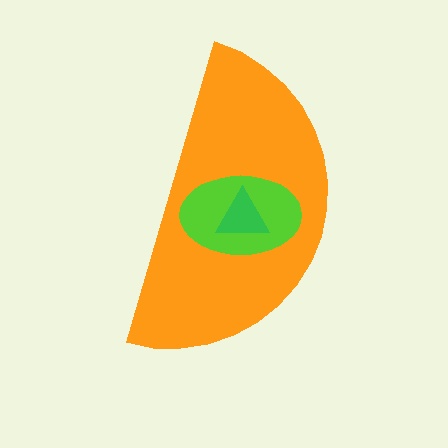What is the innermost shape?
The green triangle.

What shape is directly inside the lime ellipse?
The green triangle.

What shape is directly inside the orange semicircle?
The lime ellipse.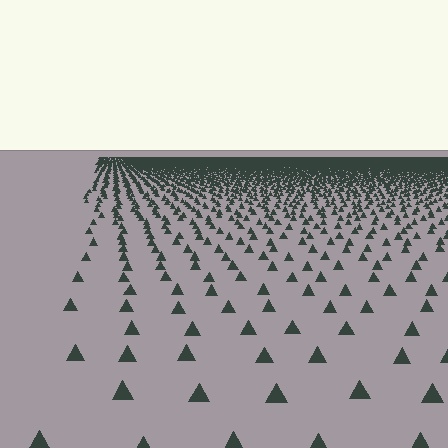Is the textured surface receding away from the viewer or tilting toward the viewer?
The surface is receding away from the viewer. Texture elements get smaller and denser toward the top.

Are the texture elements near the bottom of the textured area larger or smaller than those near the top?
Larger. Near the bottom, elements are closer to the viewer and appear at a bigger on-screen size.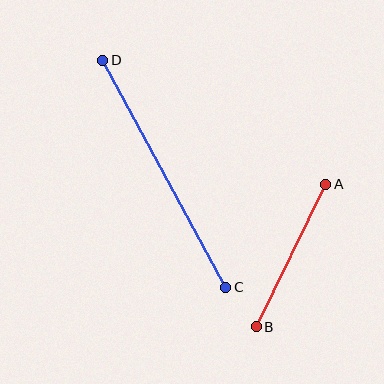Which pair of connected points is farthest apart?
Points C and D are farthest apart.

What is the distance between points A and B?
The distance is approximately 158 pixels.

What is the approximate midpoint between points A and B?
The midpoint is at approximately (291, 255) pixels.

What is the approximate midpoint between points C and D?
The midpoint is at approximately (164, 174) pixels.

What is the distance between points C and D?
The distance is approximately 258 pixels.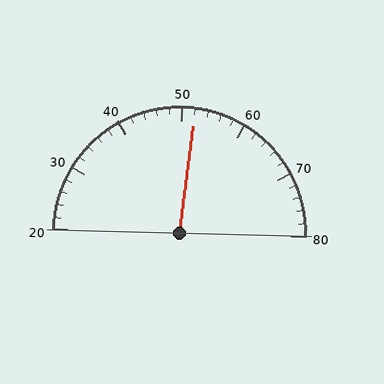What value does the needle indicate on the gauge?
The needle indicates approximately 52.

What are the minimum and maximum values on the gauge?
The gauge ranges from 20 to 80.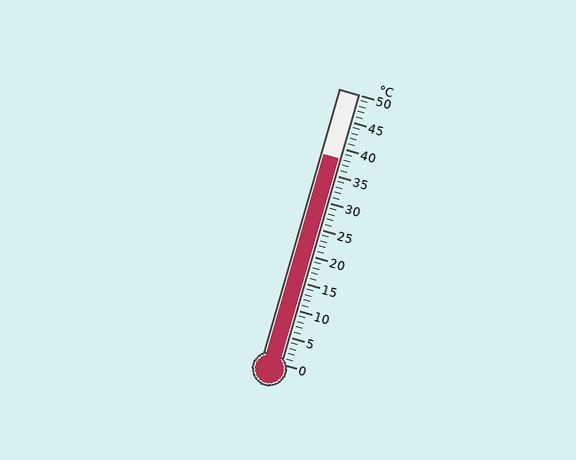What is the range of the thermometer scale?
The thermometer scale ranges from 0°C to 50°C.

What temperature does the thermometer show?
The thermometer shows approximately 38°C.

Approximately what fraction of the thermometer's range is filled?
The thermometer is filled to approximately 75% of its range.